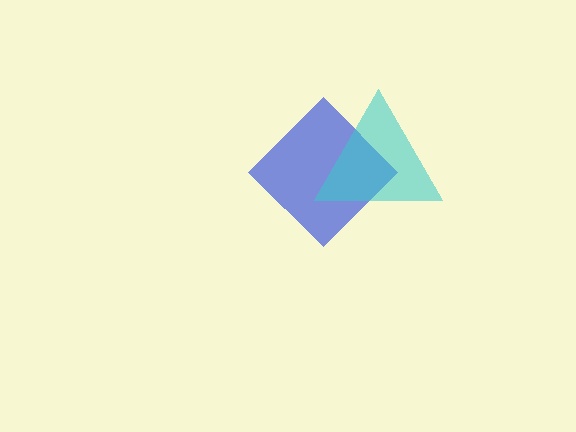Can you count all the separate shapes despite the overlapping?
Yes, there are 2 separate shapes.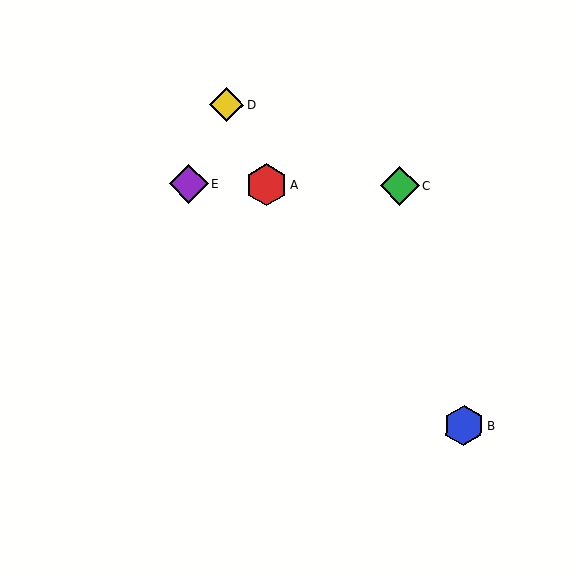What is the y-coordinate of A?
Object A is at y≈185.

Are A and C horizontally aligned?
Yes, both are at y≈185.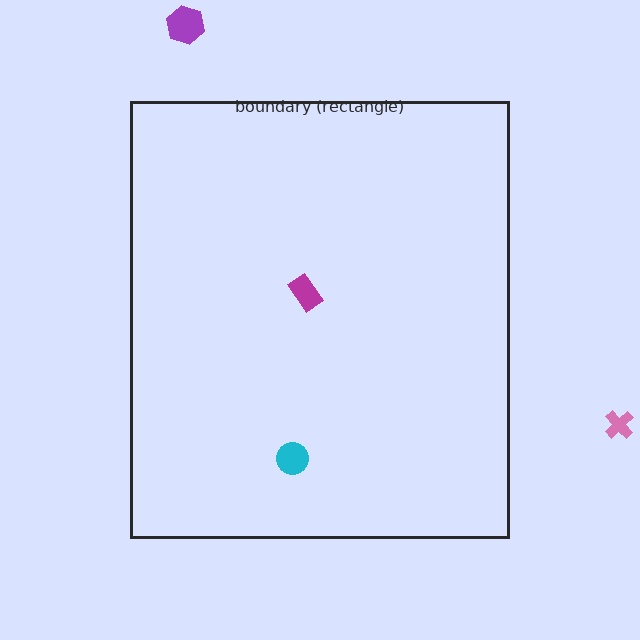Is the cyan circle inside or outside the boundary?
Inside.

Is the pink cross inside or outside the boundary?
Outside.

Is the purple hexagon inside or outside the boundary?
Outside.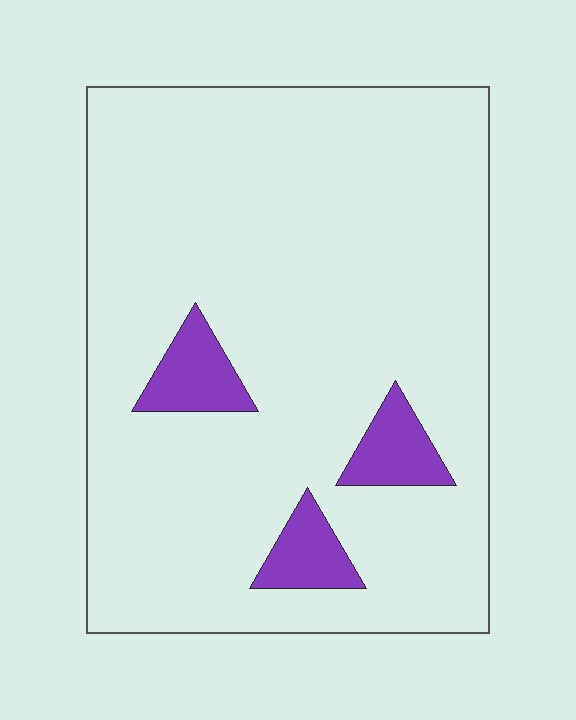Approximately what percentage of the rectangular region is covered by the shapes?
Approximately 10%.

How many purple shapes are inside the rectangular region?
3.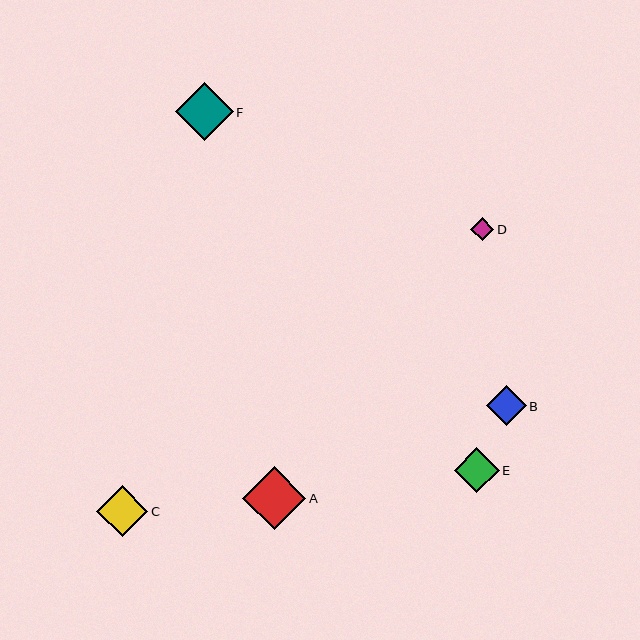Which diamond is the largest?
Diamond A is the largest with a size of approximately 63 pixels.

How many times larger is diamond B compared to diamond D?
Diamond B is approximately 1.7 times the size of diamond D.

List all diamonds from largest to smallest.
From largest to smallest: A, F, C, E, B, D.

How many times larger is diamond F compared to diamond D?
Diamond F is approximately 2.5 times the size of diamond D.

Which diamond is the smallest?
Diamond D is the smallest with a size of approximately 23 pixels.